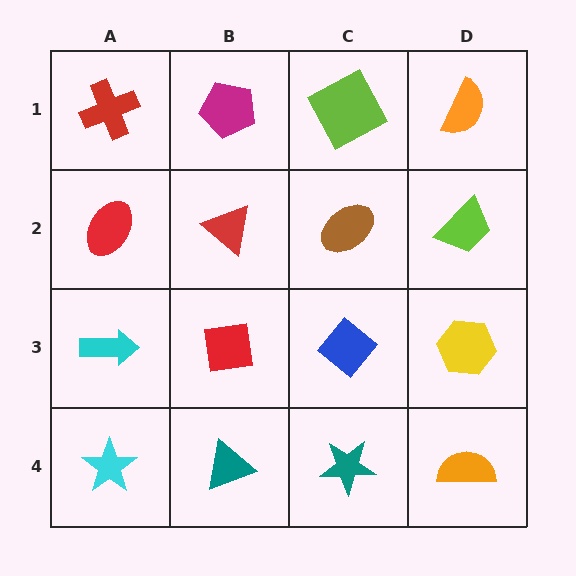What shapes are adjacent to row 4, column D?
A yellow hexagon (row 3, column D), a teal star (row 4, column C).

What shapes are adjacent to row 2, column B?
A magenta pentagon (row 1, column B), a red square (row 3, column B), a red ellipse (row 2, column A), a brown ellipse (row 2, column C).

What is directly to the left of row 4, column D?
A teal star.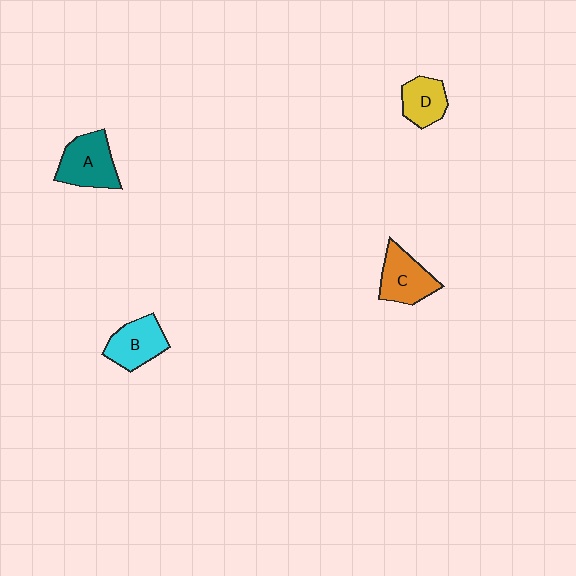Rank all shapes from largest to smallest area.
From largest to smallest: A (teal), C (orange), B (cyan), D (yellow).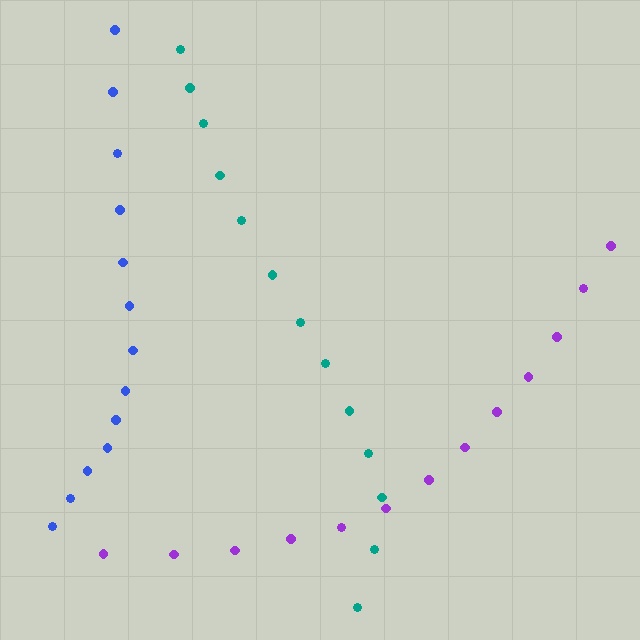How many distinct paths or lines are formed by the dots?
There are 3 distinct paths.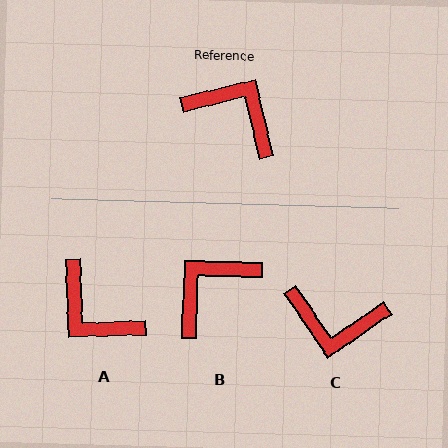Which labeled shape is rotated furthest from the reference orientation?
A, about 168 degrees away.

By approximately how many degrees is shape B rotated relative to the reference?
Approximately 75 degrees counter-clockwise.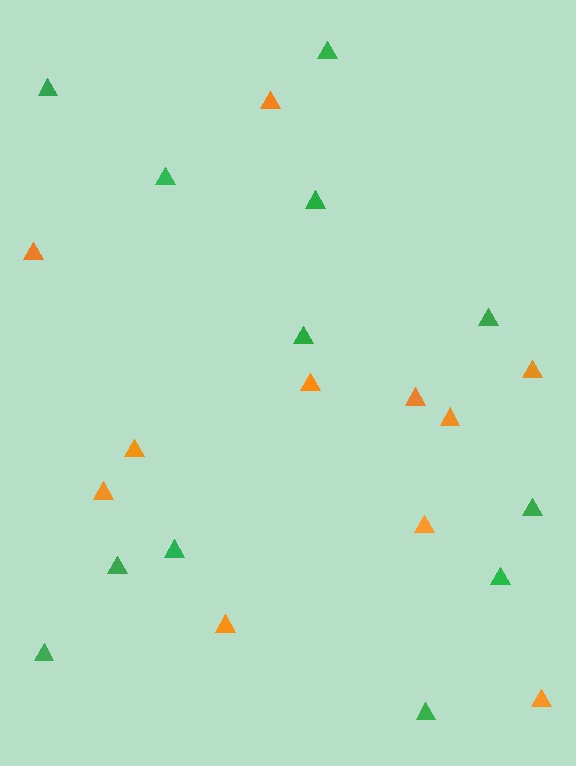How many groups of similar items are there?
There are 2 groups: one group of orange triangles (11) and one group of green triangles (12).